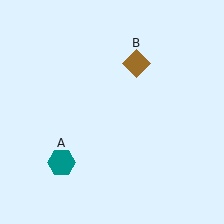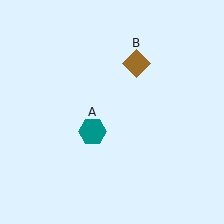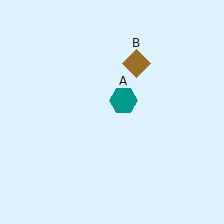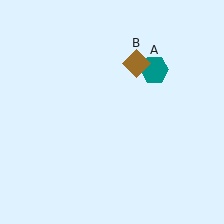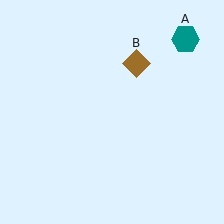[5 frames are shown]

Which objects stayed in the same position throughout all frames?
Brown diamond (object B) remained stationary.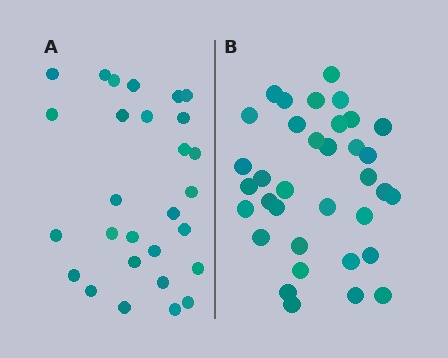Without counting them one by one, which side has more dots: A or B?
Region B (the right region) has more dots.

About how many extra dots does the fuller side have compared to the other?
Region B has roughly 8 or so more dots than region A.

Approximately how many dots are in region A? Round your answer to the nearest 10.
About 30 dots. (The exact count is 28, which rounds to 30.)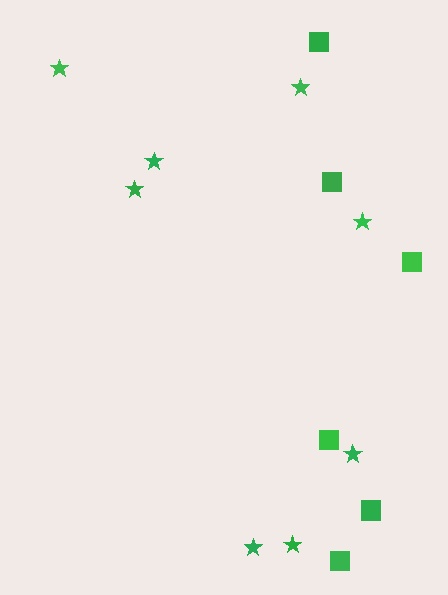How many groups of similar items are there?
There are 2 groups: one group of stars (8) and one group of squares (6).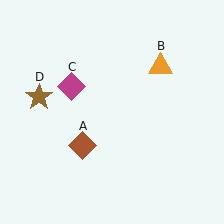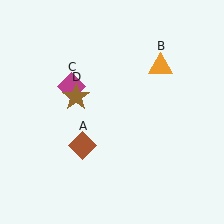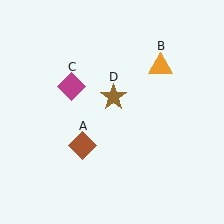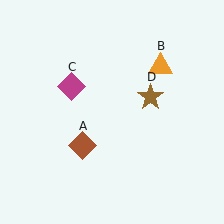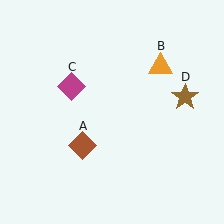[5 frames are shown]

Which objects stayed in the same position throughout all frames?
Brown diamond (object A) and orange triangle (object B) and magenta diamond (object C) remained stationary.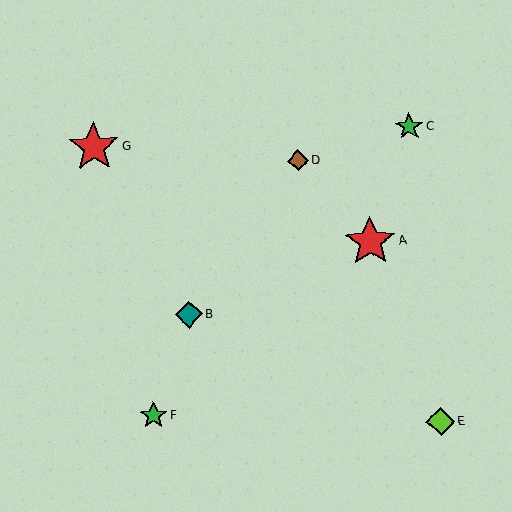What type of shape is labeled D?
Shape D is a brown diamond.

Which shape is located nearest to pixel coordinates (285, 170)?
The brown diamond (labeled D) at (298, 161) is nearest to that location.